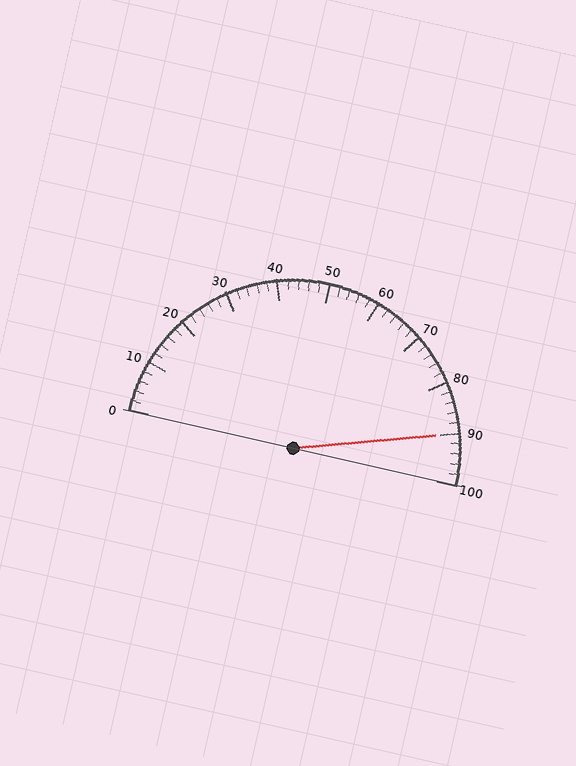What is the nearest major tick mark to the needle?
The nearest major tick mark is 90.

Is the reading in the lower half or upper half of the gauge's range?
The reading is in the upper half of the range (0 to 100).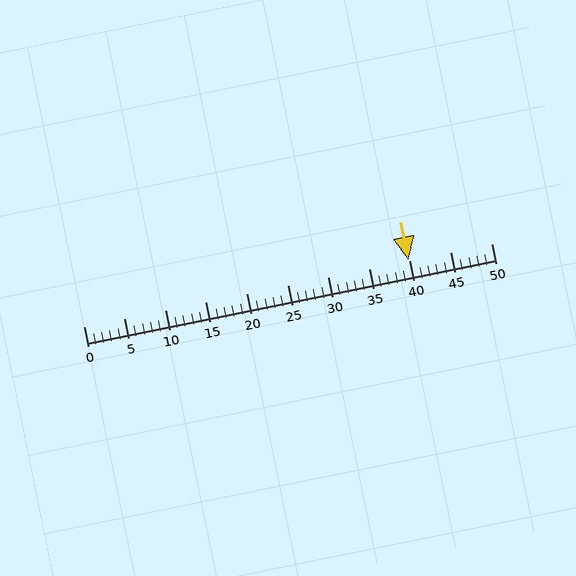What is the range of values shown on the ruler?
The ruler shows values from 0 to 50.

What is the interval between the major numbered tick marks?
The major tick marks are spaced 5 units apart.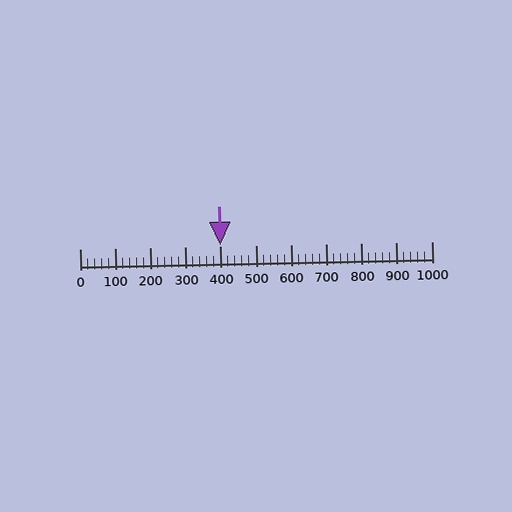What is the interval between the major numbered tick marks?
The major tick marks are spaced 100 units apart.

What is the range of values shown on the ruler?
The ruler shows values from 0 to 1000.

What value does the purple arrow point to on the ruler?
The purple arrow points to approximately 400.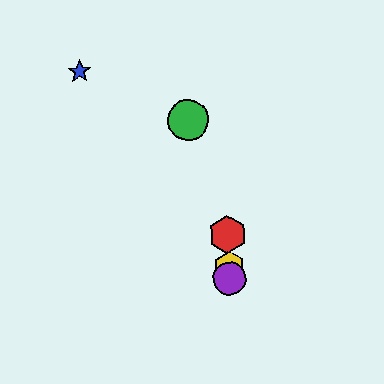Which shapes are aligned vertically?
The red hexagon, the yellow hexagon, the purple circle are aligned vertically.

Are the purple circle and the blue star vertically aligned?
No, the purple circle is at x≈229 and the blue star is at x≈79.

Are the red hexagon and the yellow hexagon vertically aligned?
Yes, both are at x≈227.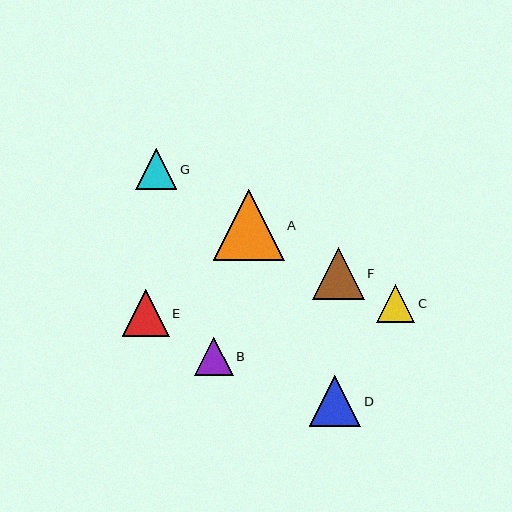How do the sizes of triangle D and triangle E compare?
Triangle D and triangle E are approximately the same size.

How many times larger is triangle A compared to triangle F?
Triangle A is approximately 1.4 times the size of triangle F.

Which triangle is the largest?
Triangle A is the largest with a size of approximately 71 pixels.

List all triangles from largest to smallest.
From largest to smallest: A, F, D, E, G, B, C.